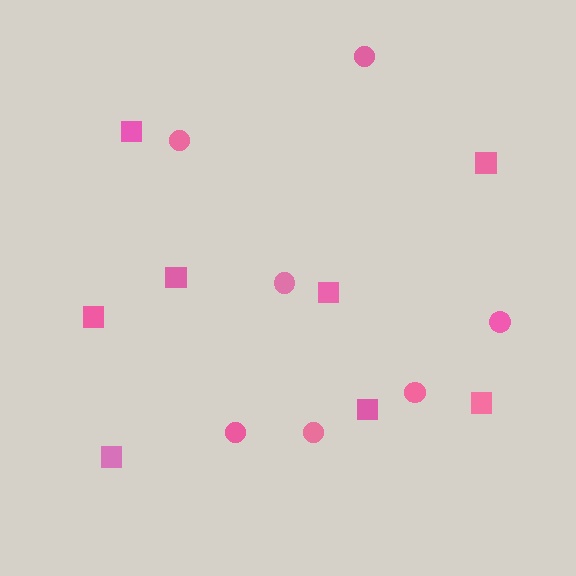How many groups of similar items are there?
There are 2 groups: one group of circles (7) and one group of squares (8).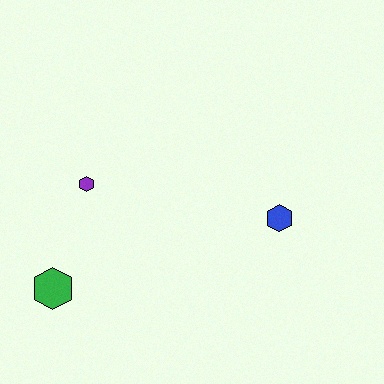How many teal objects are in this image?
There are no teal objects.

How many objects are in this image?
There are 3 objects.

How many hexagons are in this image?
There are 3 hexagons.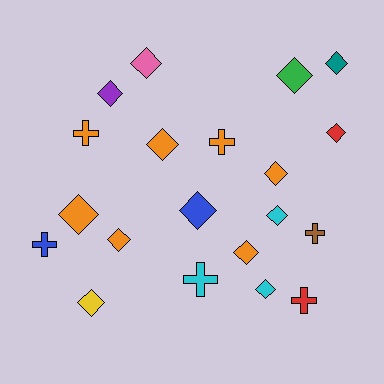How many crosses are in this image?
There are 6 crosses.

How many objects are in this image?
There are 20 objects.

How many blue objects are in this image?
There are 2 blue objects.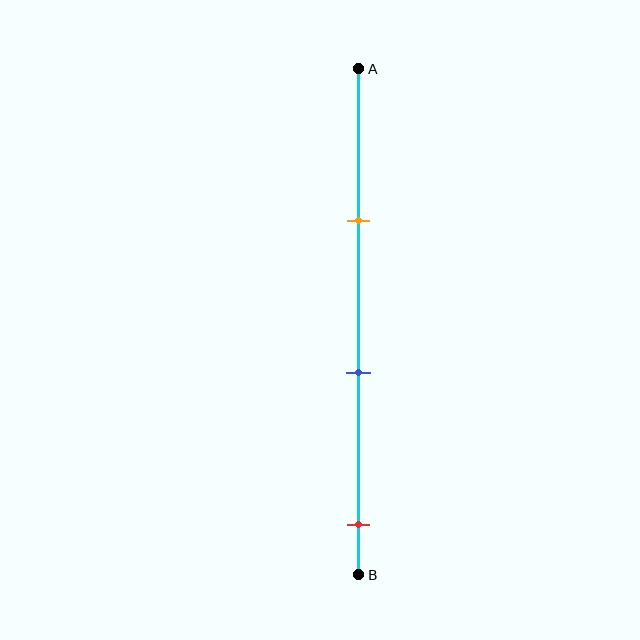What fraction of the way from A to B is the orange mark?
The orange mark is approximately 30% (0.3) of the way from A to B.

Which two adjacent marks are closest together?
The orange and blue marks are the closest adjacent pair.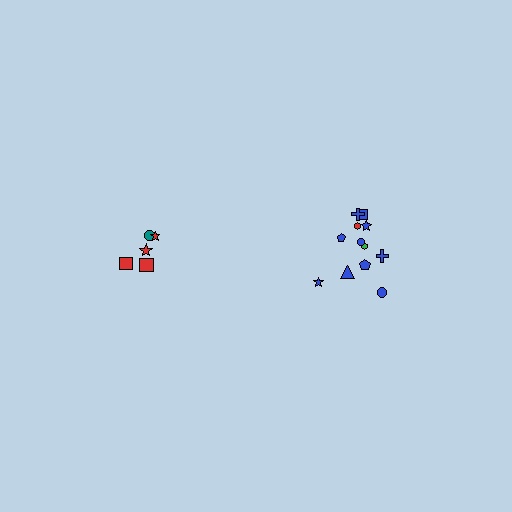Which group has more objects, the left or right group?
The right group.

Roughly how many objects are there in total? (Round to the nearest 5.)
Roughly 15 objects in total.